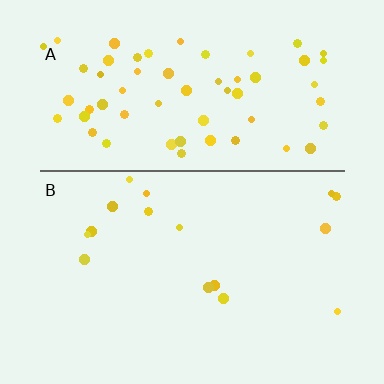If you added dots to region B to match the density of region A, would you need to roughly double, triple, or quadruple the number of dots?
Approximately quadruple.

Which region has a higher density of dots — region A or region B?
A (the top).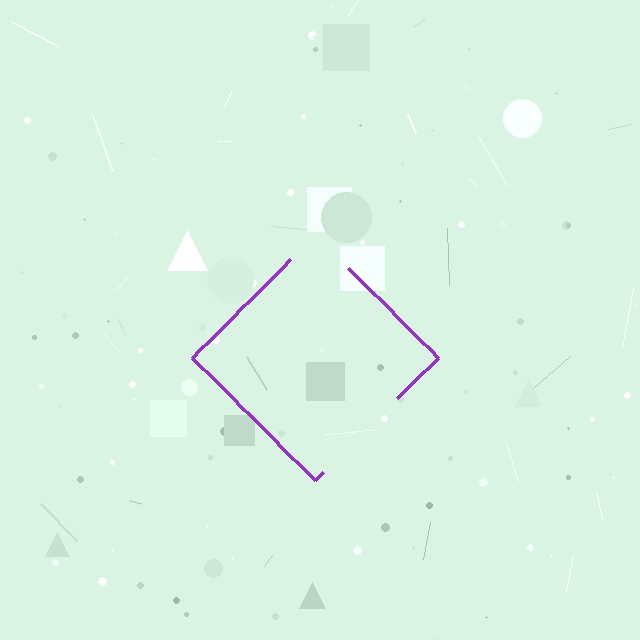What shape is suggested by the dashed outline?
The dashed outline suggests a diamond.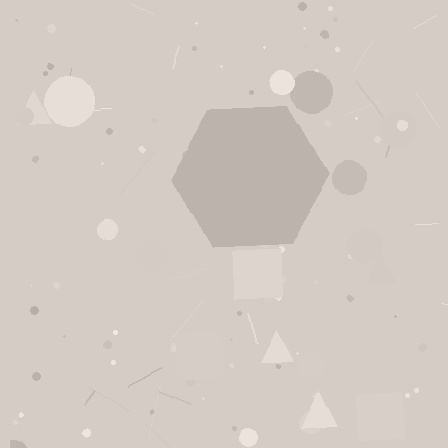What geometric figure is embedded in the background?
A hexagon is embedded in the background.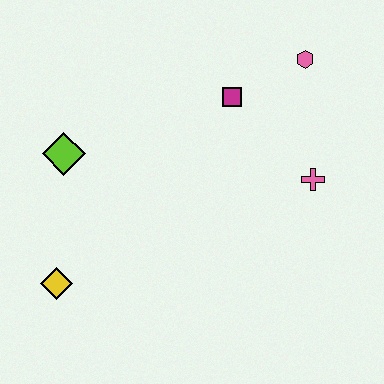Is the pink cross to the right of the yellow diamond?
Yes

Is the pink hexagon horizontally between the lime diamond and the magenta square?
No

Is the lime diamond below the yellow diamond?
No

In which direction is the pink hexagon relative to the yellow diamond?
The pink hexagon is to the right of the yellow diamond.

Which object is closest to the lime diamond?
The yellow diamond is closest to the lime diamond.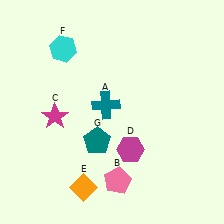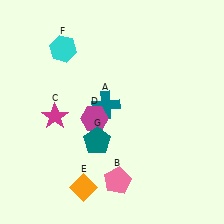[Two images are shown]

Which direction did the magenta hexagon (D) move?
The magenta hexagon (D) moved left.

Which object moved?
The magenta hexagon (D) moved left.